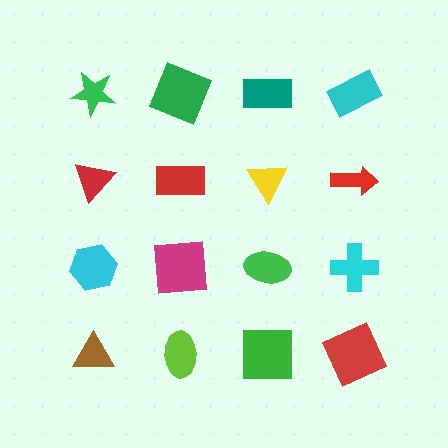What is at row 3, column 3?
A green ellipse.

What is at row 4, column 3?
A green square.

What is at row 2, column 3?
A yellow triangle.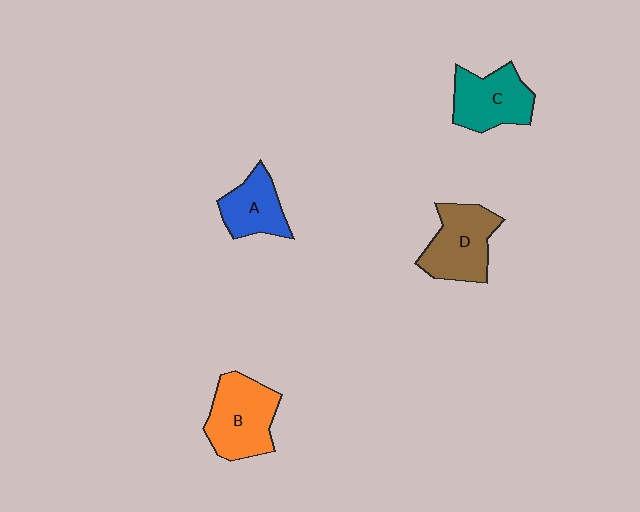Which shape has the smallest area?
Shape A (blue).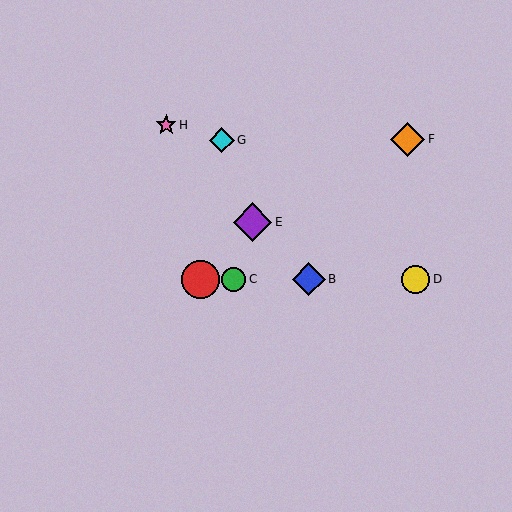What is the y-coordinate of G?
Object G is at y≈140.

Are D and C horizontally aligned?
Yes, both are at y≈279.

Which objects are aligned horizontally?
Objects A, B, C, D are aligned horizontally.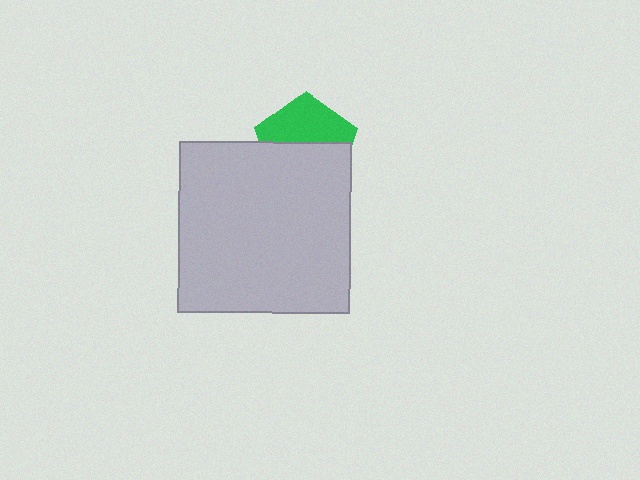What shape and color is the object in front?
The object in front is a light gray square.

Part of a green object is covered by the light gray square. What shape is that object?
It is a pentagon.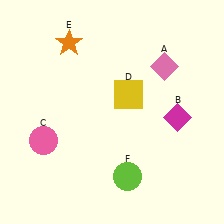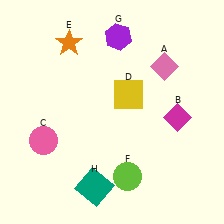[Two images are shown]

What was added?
A purple hexagon (G), a teal square (H) were added in Image 2.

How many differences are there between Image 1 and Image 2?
There are 2 differences between the two images.